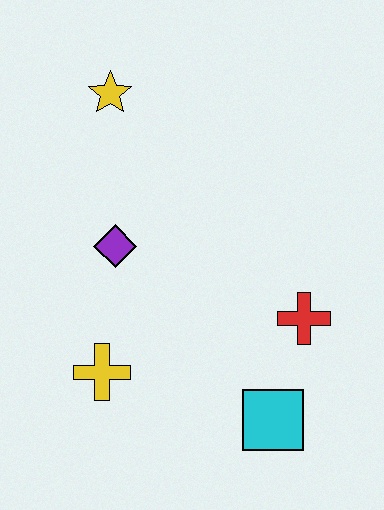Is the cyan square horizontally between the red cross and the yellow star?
Yes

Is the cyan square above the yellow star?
No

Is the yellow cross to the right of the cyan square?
No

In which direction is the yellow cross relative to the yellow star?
The yellow cross is below the yellow star.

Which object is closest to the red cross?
The cyan square is closest to the red cross.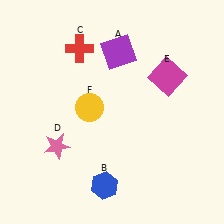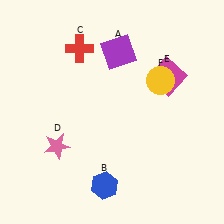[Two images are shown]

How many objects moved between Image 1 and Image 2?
1 object moved between the two images.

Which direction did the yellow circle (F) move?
The yellow circle (F) moved right.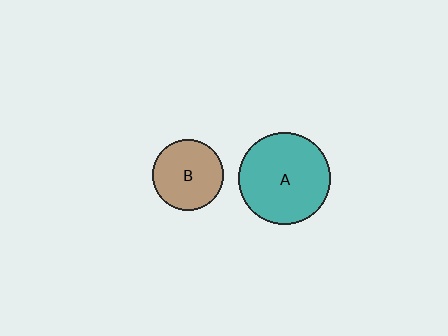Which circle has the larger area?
Circle A (teal).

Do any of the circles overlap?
No, none of the circles overlap.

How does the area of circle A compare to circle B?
Approximately 1.6 times.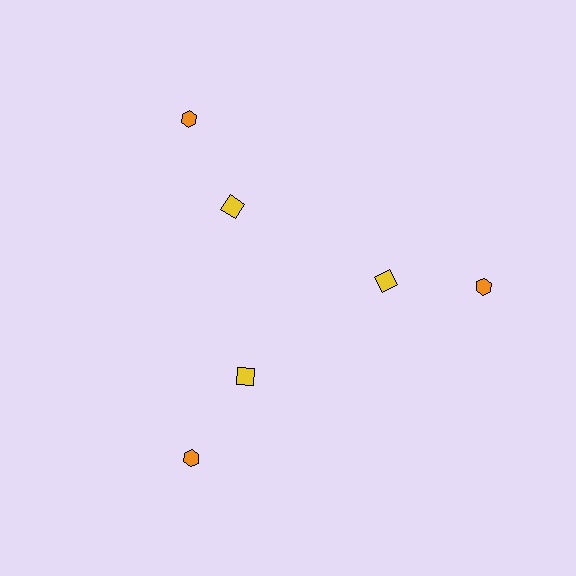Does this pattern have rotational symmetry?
Yes, this pattern has 3-fold rotational symmetry. It looks the same after rotating 120 degrees around the center.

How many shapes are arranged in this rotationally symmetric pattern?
There are 6 shapes, arranged in 3 groups of 2.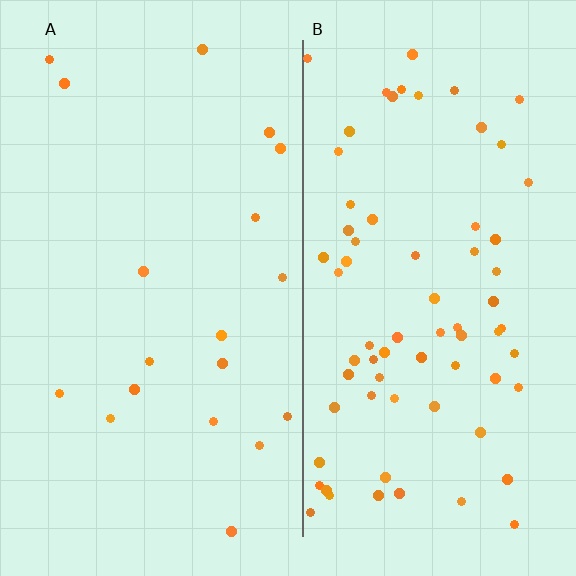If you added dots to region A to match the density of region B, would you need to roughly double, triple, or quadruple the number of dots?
Approximately quadruple.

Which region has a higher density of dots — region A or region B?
B (the right).